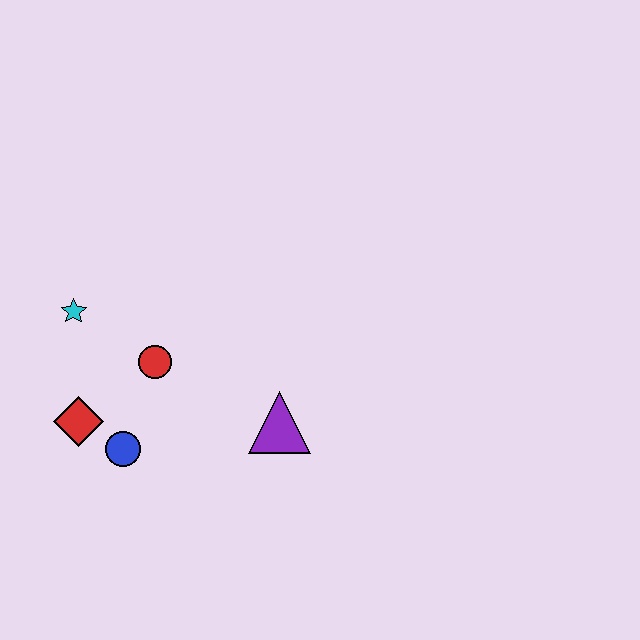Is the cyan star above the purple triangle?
Yes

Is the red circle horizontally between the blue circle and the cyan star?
No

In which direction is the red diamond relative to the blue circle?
The red diamond is to the left of the blue circle.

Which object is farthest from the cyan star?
The purple triangle is farthest from the cyan star.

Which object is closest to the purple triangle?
The red circle is closest to the purple triangle.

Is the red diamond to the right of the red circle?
No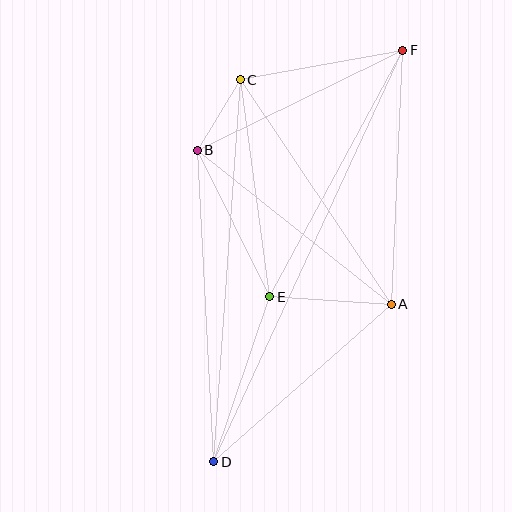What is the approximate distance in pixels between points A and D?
The distance between A and D is approximately 238 pixels.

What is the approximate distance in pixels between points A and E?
The distance between A and E is approximately 122 pixels.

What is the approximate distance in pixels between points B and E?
The distance between B and E is approximately 163 pixels.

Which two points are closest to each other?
Points B and C are closest to each other.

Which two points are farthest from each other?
Points D and F are farthest from each other.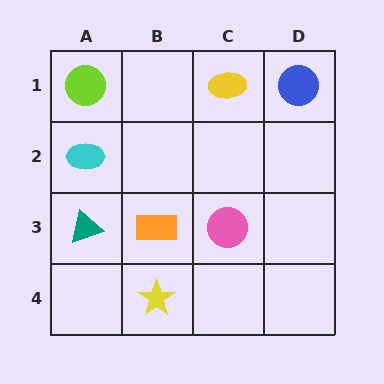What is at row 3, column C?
A pink circle.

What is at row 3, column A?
A teal triangle.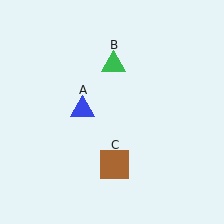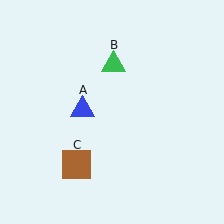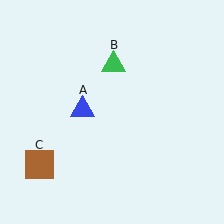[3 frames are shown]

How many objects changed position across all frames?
1 object changed position: brown square (object C).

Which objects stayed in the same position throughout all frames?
Blue triangle (object A) and green triangle (object B) remained stationary.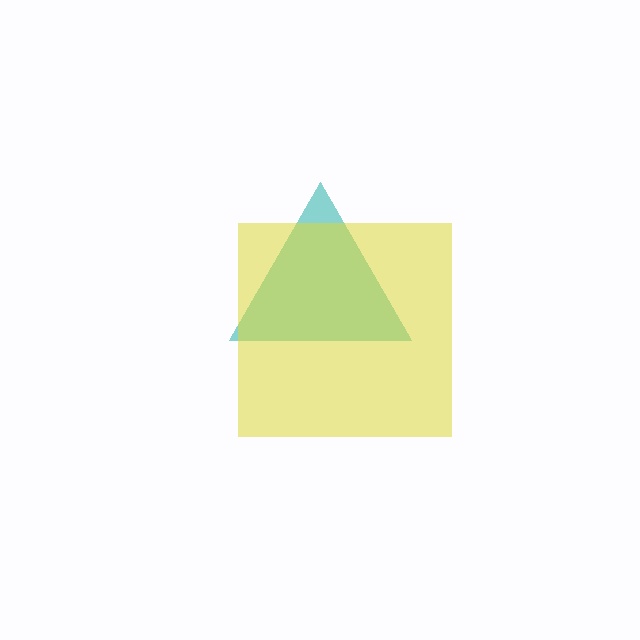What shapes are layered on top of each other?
The layered shapes are: a teal triangle, a yellow square.